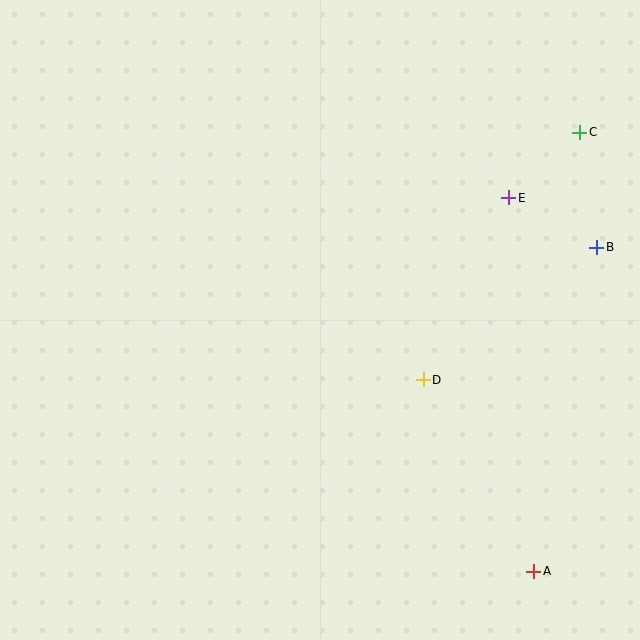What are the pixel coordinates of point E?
Point E is at (509, 198).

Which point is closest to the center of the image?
Point D at (423, 380) is closest to the center.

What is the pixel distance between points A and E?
The distance between A and E is 374 pixels.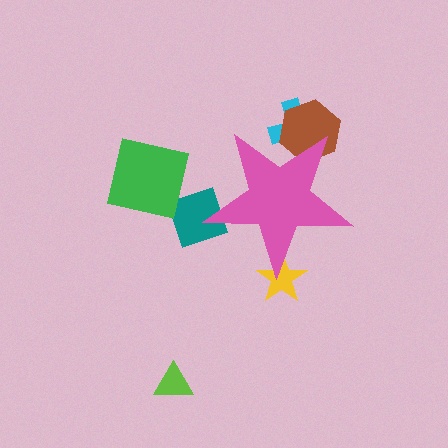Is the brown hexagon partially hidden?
Yes, the brown hexagon is partially hidden behind the pink star.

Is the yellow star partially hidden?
Yes, the yellow star is partially hidden behind the pink star.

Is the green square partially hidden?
No, the green square is fully visible.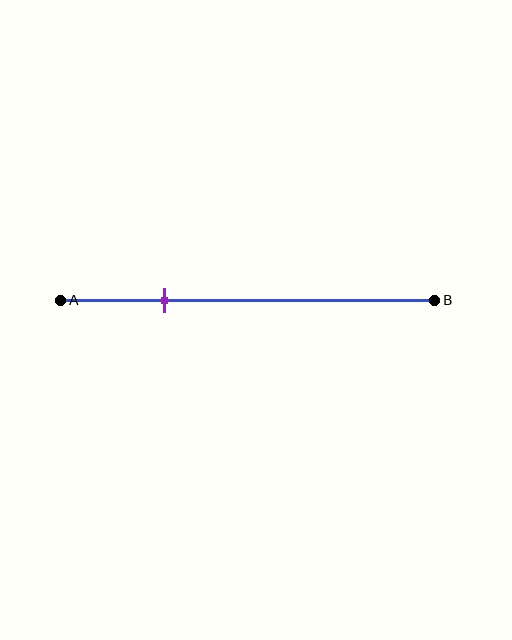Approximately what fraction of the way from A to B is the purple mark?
The purple mark is approximately 30% of the way from A to B.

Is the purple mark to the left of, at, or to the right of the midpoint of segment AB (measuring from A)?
The purple mark is to the left of the midpoint of segment AB.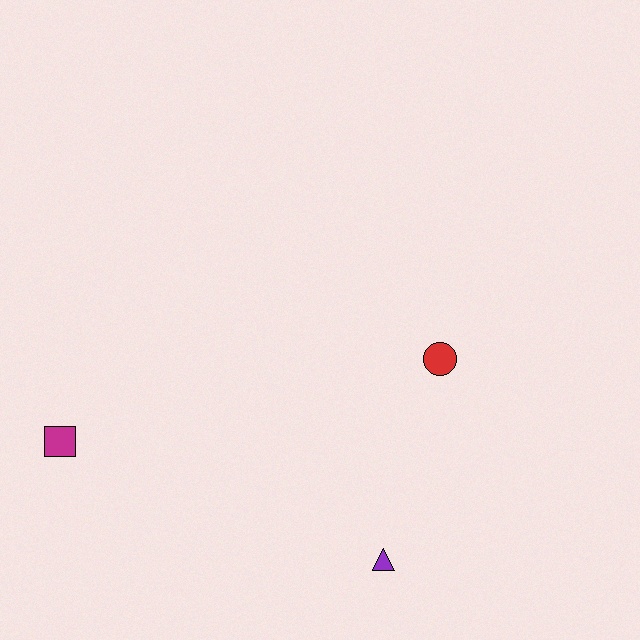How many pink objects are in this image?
There are no pink objects.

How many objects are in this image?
There are 3 objects.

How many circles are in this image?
There is 1 circle.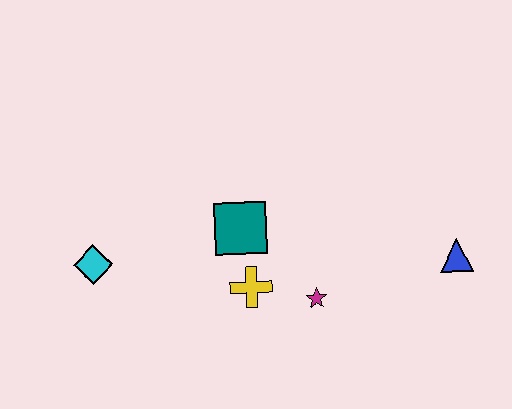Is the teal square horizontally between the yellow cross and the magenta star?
No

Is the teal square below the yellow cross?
No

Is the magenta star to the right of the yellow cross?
Yes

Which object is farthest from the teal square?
The blue triangle is farthest from the teal square.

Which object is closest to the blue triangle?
The magenta star is closest to the blue triangle.